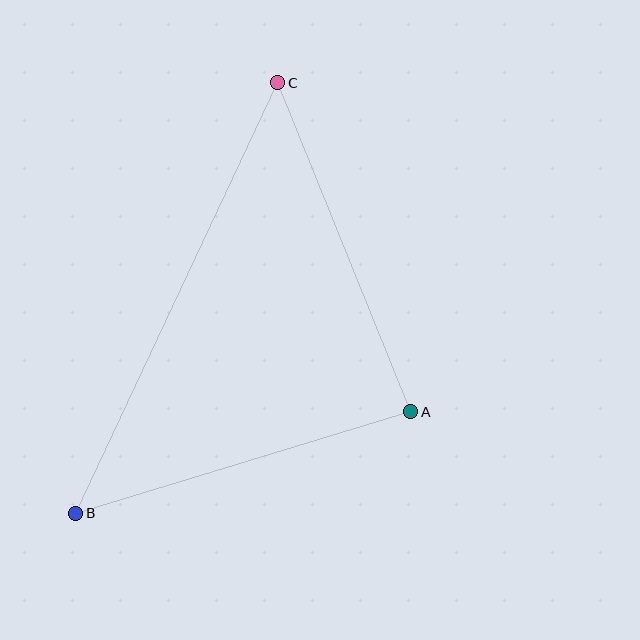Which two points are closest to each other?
Points A and B are closest to each other.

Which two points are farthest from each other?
Points B and C are farthest from each other.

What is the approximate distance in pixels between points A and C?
The distance between A and C is approximately 355 pixels.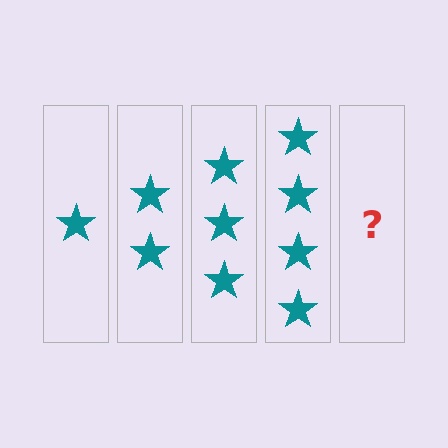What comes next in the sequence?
The next element should be 5 stars.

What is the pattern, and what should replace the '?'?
The pattern is that each step adds one more star. The '?' should be 5 stars.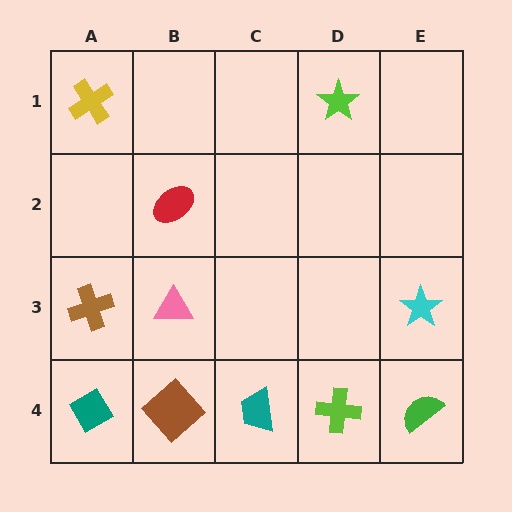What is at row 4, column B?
A brown diamond.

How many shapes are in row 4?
5 shapes.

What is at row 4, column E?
A green semicircle.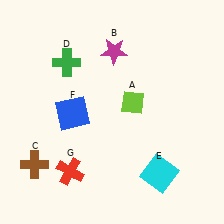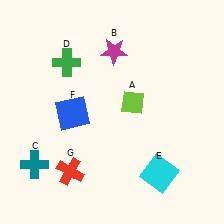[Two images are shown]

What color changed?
The cross (C) changed from brown in Image 1 to teal in Image 2.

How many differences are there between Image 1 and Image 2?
There is 1 difference between the two images.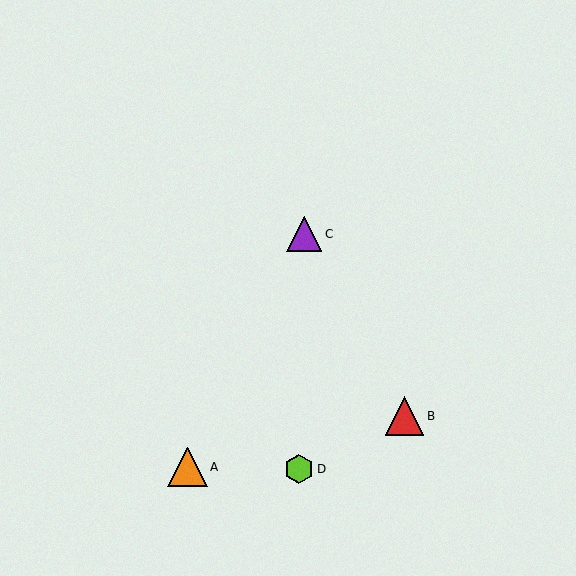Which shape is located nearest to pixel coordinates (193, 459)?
The orange triangle (labeled A) at (188, 467) is nearest to that location.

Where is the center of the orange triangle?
The center of the orange triangle is at (188, 467).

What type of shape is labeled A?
Shape A is an orange triangle.